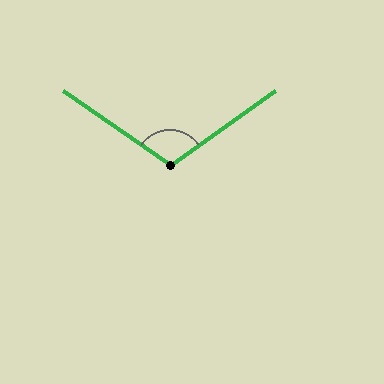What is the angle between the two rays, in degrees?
Approximately 110 degrees.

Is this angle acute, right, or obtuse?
It is obtuse.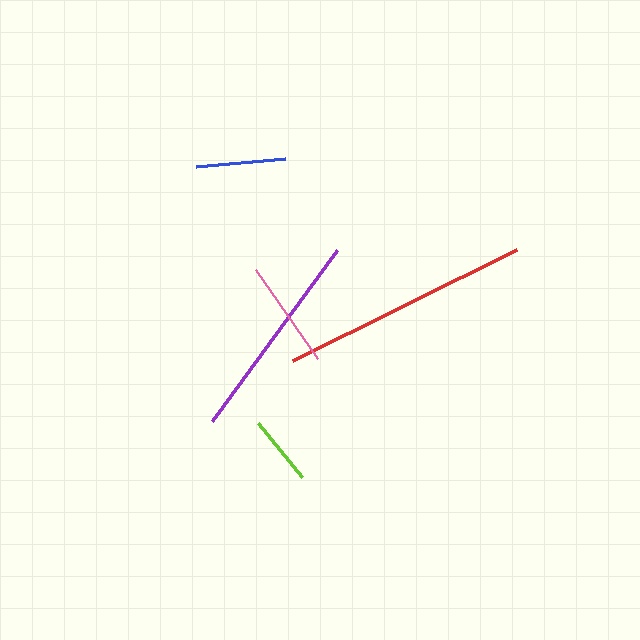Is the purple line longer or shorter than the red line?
The red line is longer than the purple line.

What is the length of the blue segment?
The blue segment is approximately 89 pixels long.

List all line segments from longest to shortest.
From longest to shortest: red, purple, pink, blue, lime.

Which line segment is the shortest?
The lime line is the shortest at approximately 70 pixels.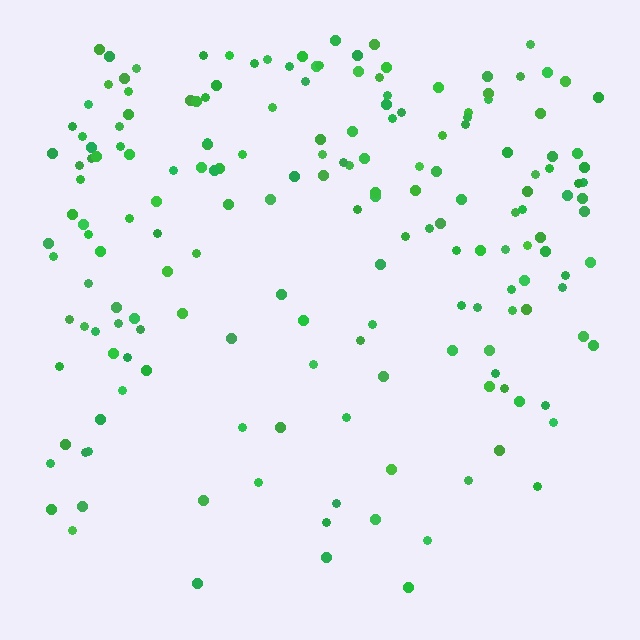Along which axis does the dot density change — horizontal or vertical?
Vertical.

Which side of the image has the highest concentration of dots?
The top.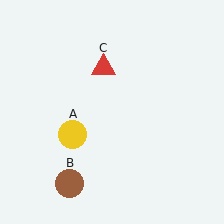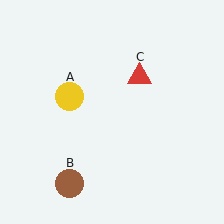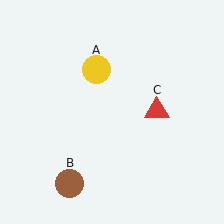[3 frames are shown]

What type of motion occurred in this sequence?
The yellow circle (object A), red triangle (object C) rotated clockwise around the center of the scene.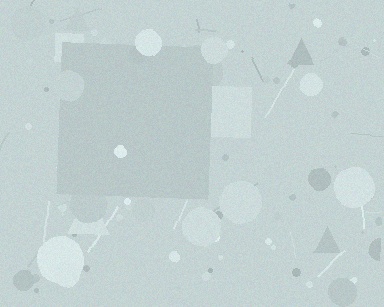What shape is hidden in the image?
A square is hidden in the image.